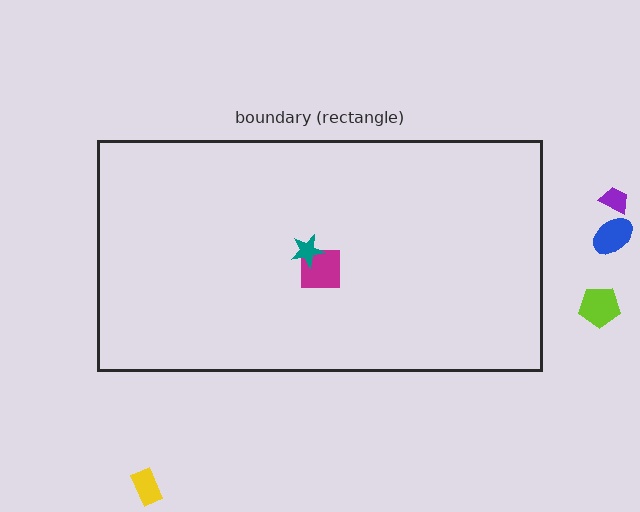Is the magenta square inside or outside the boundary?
Inside.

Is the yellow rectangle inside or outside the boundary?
Outside.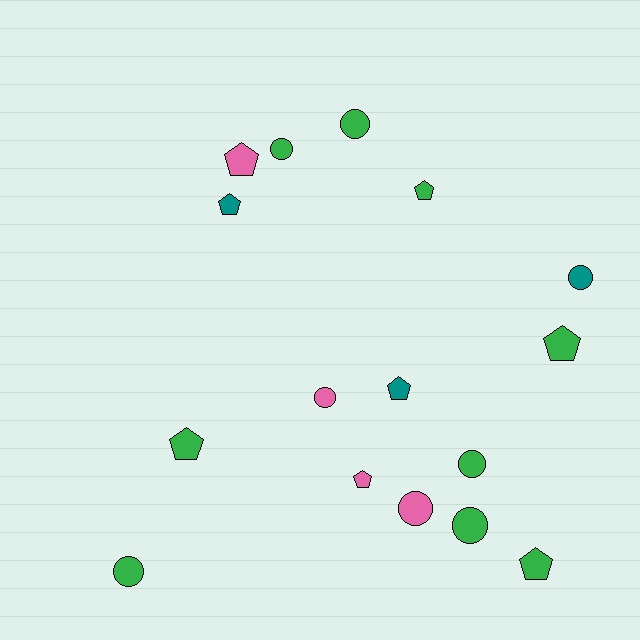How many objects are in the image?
There are 16 objects.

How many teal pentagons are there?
There are 2 teal pentagons.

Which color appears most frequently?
Green, with 9 objects.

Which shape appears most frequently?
Pentagon, with 8 objects.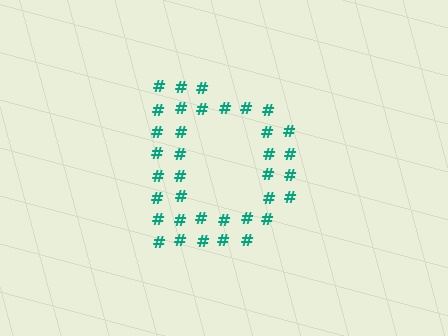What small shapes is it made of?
It is made of small hash symbols.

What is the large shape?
The large shape is the letter D.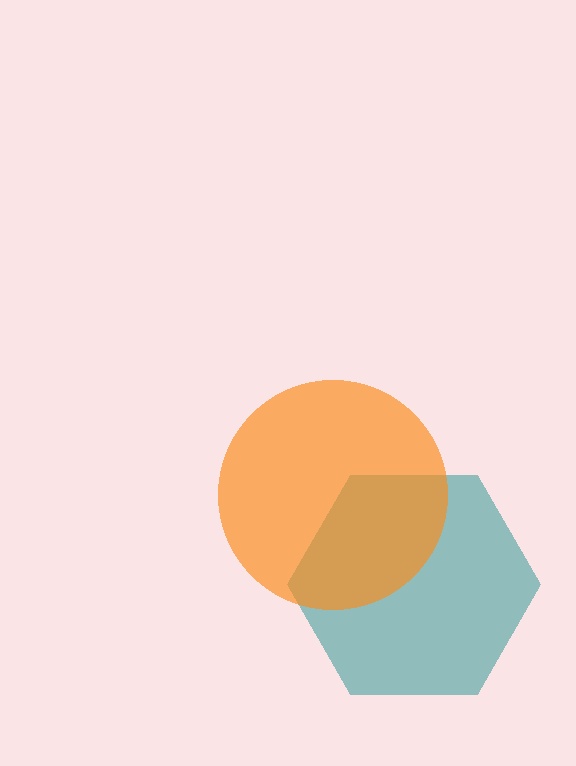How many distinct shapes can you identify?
There are 2 distinct shapes: a teal hexagon, an orange circle.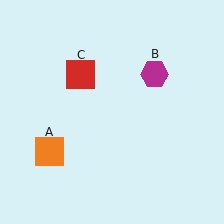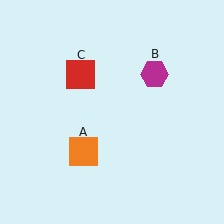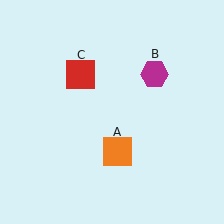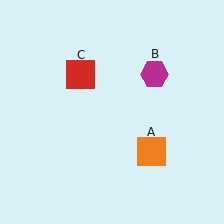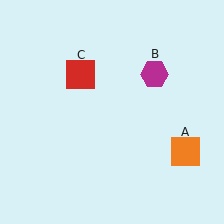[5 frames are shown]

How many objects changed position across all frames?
1 object changed position: orange square (object A).